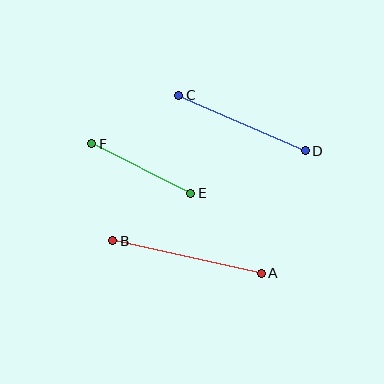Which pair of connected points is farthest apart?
Points A and B are farthest apart.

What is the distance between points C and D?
The distance is approximately 138 pixels.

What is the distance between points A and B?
The distance is approximately 152 pixels.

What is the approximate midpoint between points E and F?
The midpoint is at approximately (141, 168) pixels.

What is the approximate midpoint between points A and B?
The midpoint is at approximately (187, 257) pixels.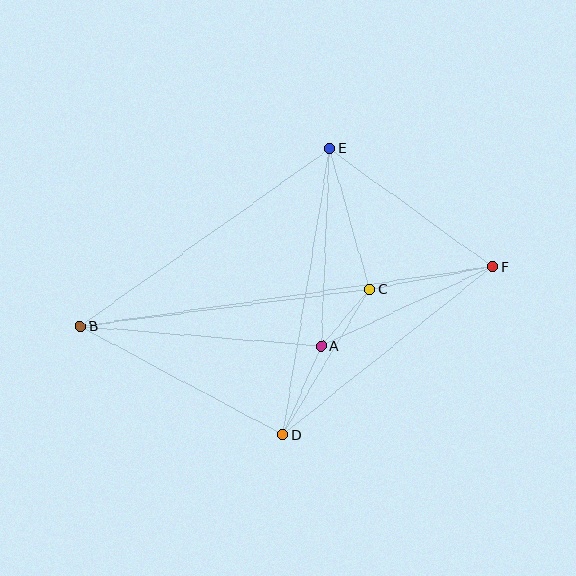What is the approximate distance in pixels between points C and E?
The distance between C and E is approximately 146 pixels.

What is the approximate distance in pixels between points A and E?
The distance between A and E is approximately 198 pixels.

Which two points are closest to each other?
Points A and C are closest to each other.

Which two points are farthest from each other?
Points B and F are farthest from each other.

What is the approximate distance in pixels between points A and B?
The distance between A and B is approximately 242 pixels.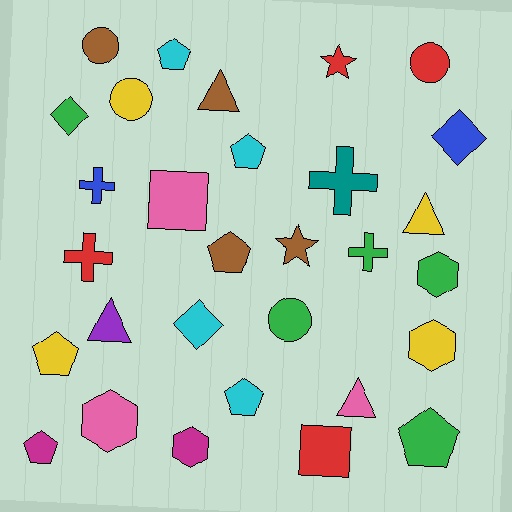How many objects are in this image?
There are 30 objects.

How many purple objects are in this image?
There is 1 purple object.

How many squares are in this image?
There are 2 squares.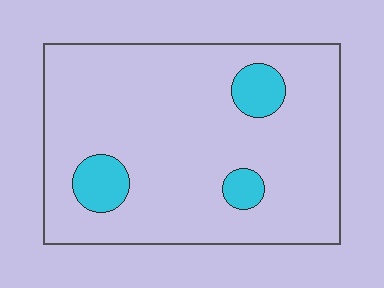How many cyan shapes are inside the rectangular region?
3.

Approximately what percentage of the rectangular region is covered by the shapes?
Approximately 10%.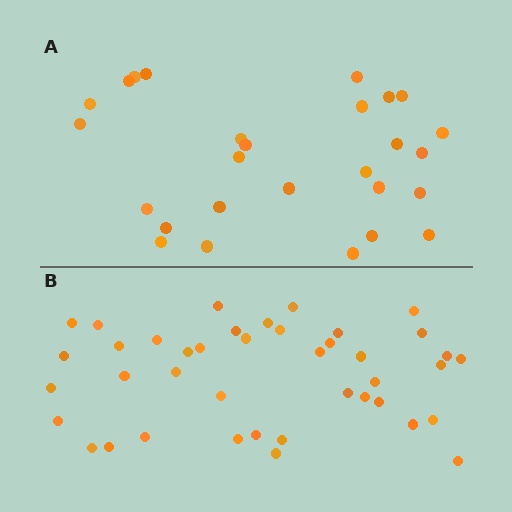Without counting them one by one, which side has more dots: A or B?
Region B (the bottom region) has more dots.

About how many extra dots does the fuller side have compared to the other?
Region B has approximately 15 more dots than region A.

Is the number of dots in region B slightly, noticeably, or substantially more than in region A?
Region B has substantially more. The ratio is roughly 1.5 to 1.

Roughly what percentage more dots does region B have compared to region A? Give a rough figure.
About 50% more.